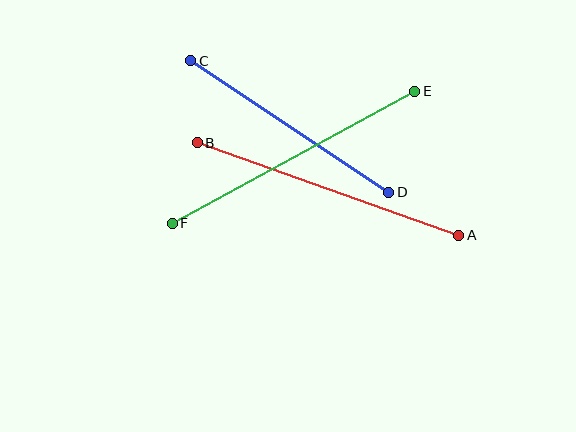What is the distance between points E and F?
The distance is approximately 276 pixels.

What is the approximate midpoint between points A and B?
The midpoint is at approximately (328, 189) pixels.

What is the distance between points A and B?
The distance is approximately 277 pixels.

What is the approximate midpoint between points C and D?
The midpoint is at approximately (290, 127) pixels.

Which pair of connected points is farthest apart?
Points A and B are farthest apart.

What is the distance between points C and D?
The distance is approximately 238 pixels.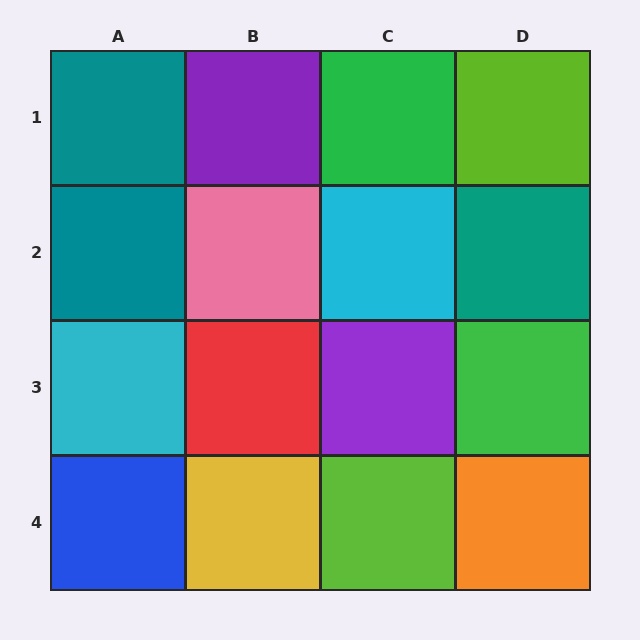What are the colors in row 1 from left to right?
Teal, purple, green, lime.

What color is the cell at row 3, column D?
Green.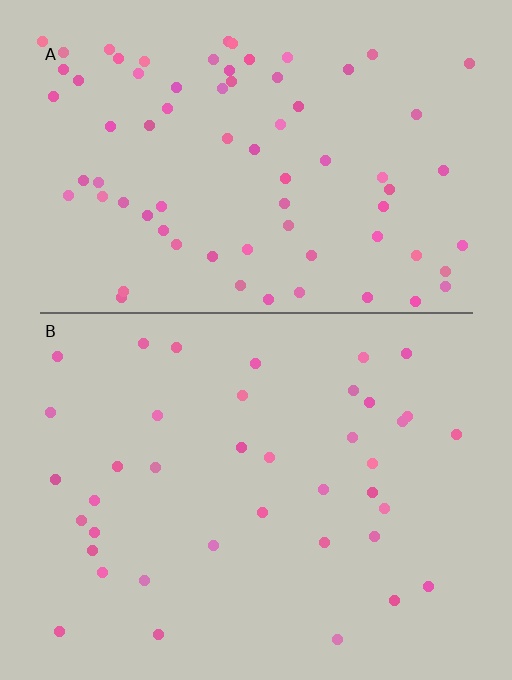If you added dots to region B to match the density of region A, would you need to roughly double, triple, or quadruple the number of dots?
Approximately double.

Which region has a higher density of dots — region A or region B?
A (the top).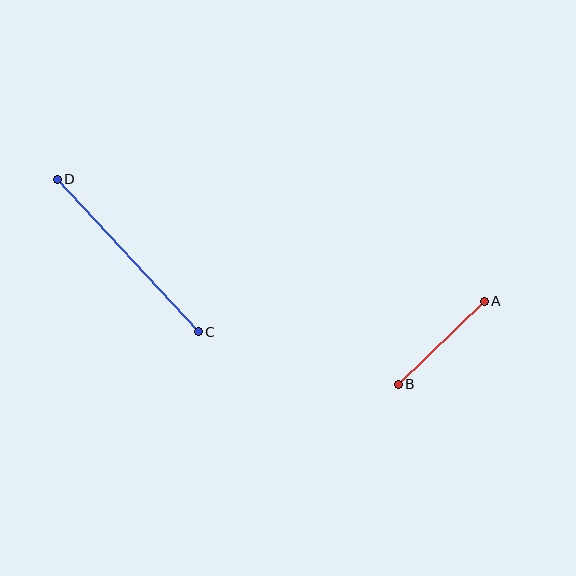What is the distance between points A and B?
The distance is approximately 119 pixels.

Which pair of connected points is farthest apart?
Points C and D are farthest apart.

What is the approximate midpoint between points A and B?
The midpoint is at approximately (441, 343) pixels.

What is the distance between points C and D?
The distance is approximately 208 pixels.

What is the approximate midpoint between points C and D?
The midpoint is at approximately (128, 255) pixels.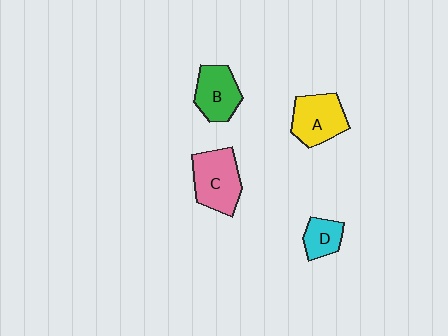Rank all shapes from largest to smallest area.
From largest to smallest: C (pink), A (yellow), B (green), D (cyan).